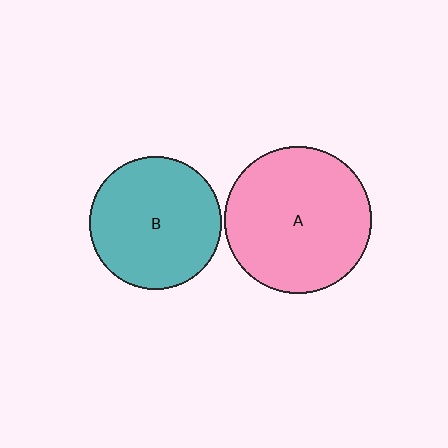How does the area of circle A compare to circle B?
Approximately 1.2 times.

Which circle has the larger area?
Circle A (pink).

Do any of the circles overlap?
No, none of the circles overlap.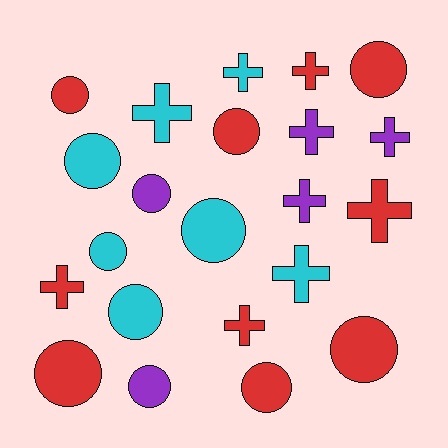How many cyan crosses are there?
There are 3 cyan crosses.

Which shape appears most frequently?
Circle, with 12 objects.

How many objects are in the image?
There are 22 objects.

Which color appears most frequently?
Red, with 10 objects.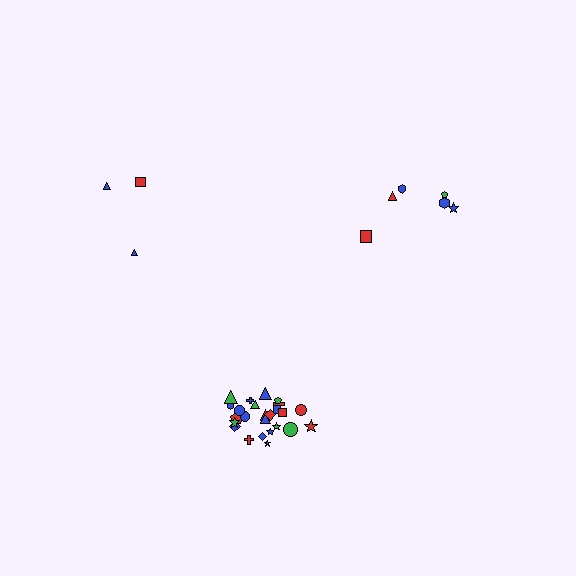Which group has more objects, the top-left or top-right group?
The top-right group.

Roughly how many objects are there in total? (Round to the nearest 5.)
Roughly 35 objects in total.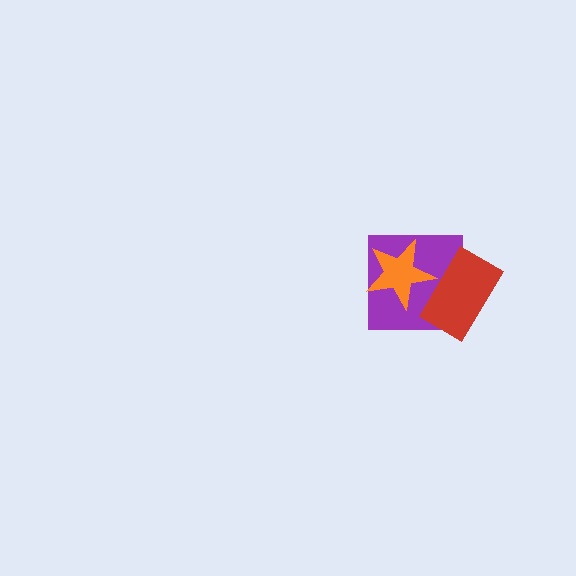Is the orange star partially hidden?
No, no other shape covers it.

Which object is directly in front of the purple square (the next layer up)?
The red rectangle is directly in front of the purple square.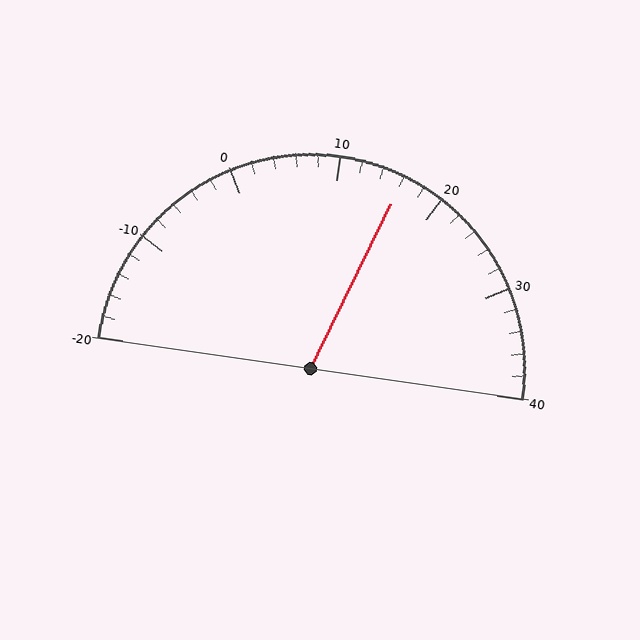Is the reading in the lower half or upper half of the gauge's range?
The reading is in the upper half of the range (-20 to 40).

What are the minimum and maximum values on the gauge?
The gauge ranges from -20 to 40.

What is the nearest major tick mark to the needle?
The nearest major tick mark is 20.